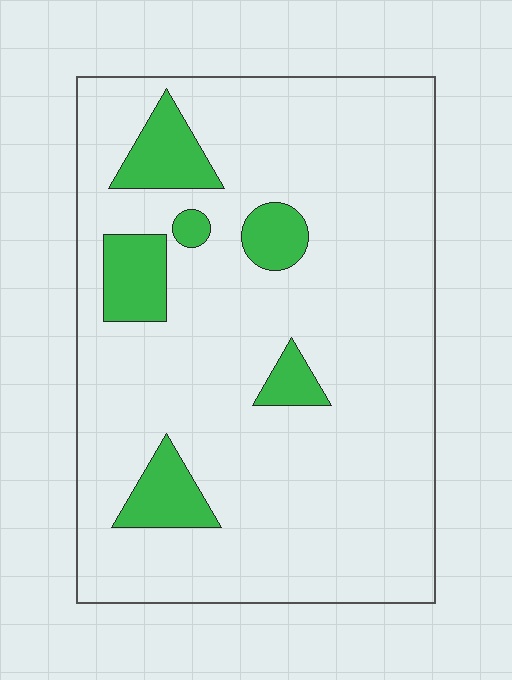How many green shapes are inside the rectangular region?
6.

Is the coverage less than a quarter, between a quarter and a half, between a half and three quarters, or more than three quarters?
Less than a quarter.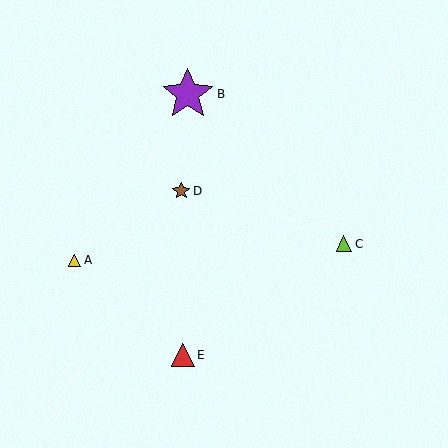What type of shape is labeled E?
Shape E is a red triangle.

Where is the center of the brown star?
The center of the brown star is at (181, 191).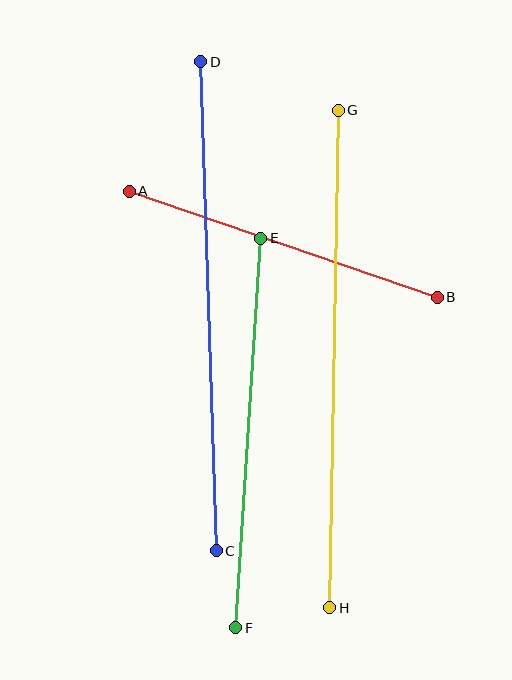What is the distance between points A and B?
The distance is approximately 326 pixels.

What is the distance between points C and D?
The distance is approximately 489 pixels.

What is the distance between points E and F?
The distance is approximately 390 pixels.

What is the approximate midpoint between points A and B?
The midpoint is at approximately (283, 244) pixels.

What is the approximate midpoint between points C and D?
The midpoint is at approximately (208, 306) pixels.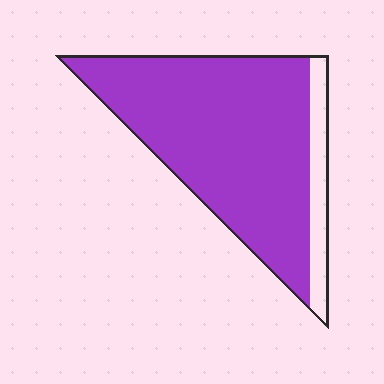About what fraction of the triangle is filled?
About seven eighths (7/8).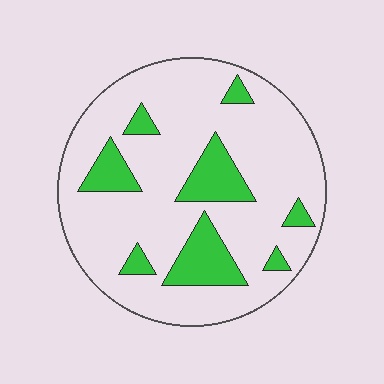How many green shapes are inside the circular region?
8.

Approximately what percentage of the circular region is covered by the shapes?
Approximately 20%.